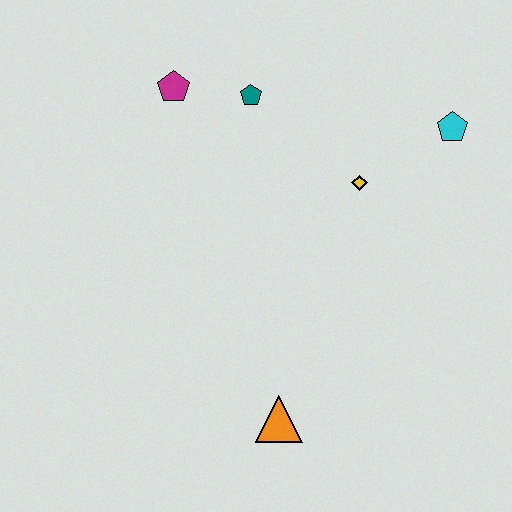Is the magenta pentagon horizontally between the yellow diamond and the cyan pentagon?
No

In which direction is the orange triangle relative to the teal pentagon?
The orange triangle is below the teal pentagon.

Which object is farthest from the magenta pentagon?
The orange triangle is farthest from the magenta pentagon.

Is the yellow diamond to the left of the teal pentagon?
No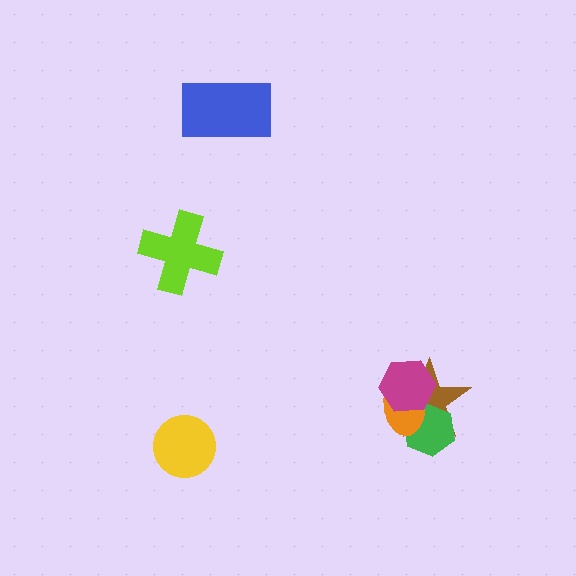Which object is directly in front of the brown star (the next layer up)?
The green hexagon is directly in front of the brown star.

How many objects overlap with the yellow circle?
0 objects overlap with the yellow circle.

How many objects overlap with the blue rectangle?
0 objects overlap with the blue rectangle.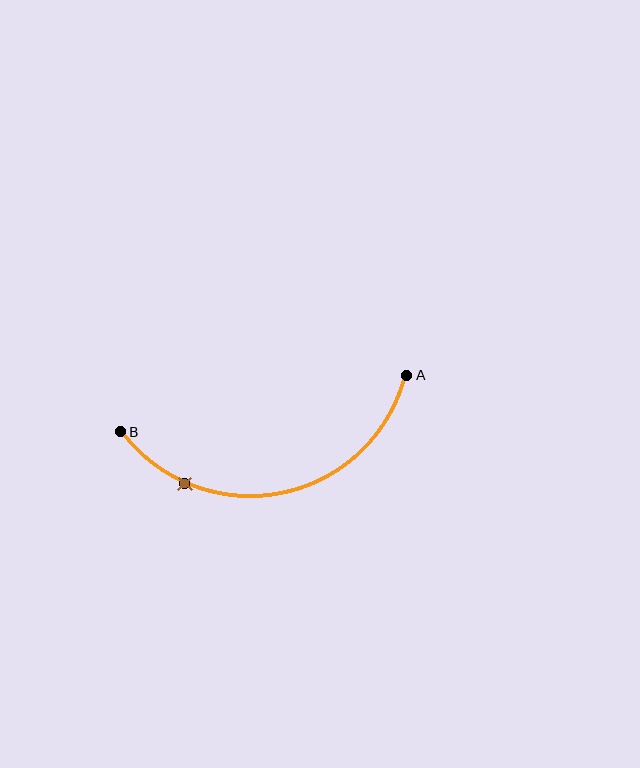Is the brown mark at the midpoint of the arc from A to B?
No. The brown mark lies on the arc but is closer to endpoint B. The arc midpoint would be at the point on the curve equidistant along the arc from both A and B.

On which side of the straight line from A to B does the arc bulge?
The arc bulges below the straight line connecting A and B.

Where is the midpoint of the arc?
The arc midpoint is the point on the curve farthest from the straight line joining A and B. It sits below that line.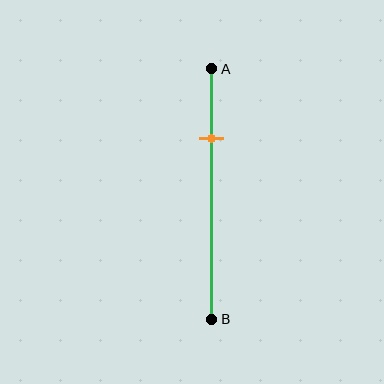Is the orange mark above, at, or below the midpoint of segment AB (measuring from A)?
The orange mark is above the midpoint of segment AB.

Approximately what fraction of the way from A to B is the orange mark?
The orange mark is approximately 30% of the way from A to B.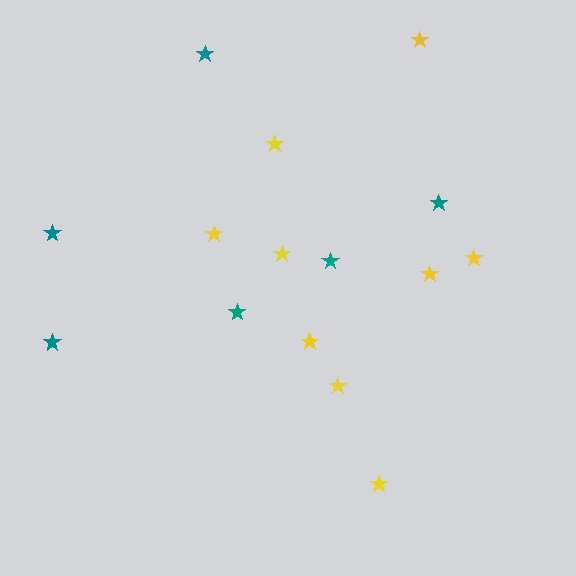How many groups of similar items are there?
There are 2 groups: one group of teal stars (6) and one group of yellow stars (9).